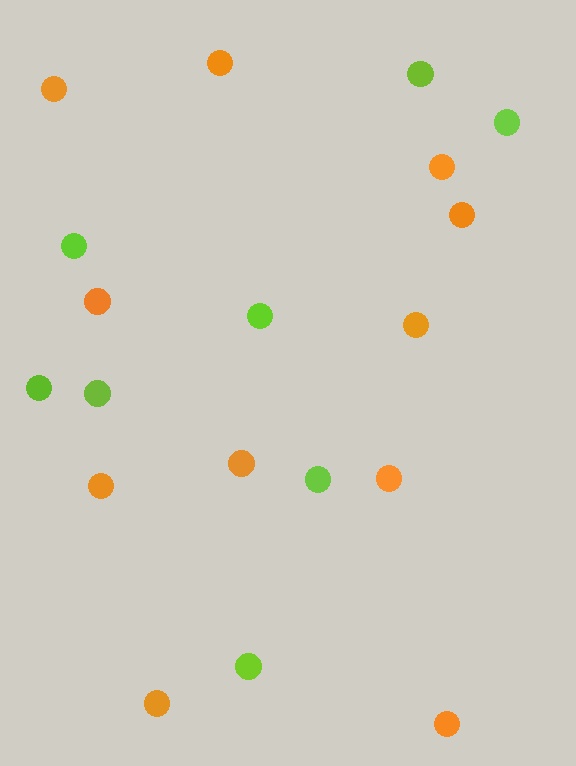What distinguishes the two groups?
There are 2 groups: one group of lime circles (8) and one group of orange circles (11).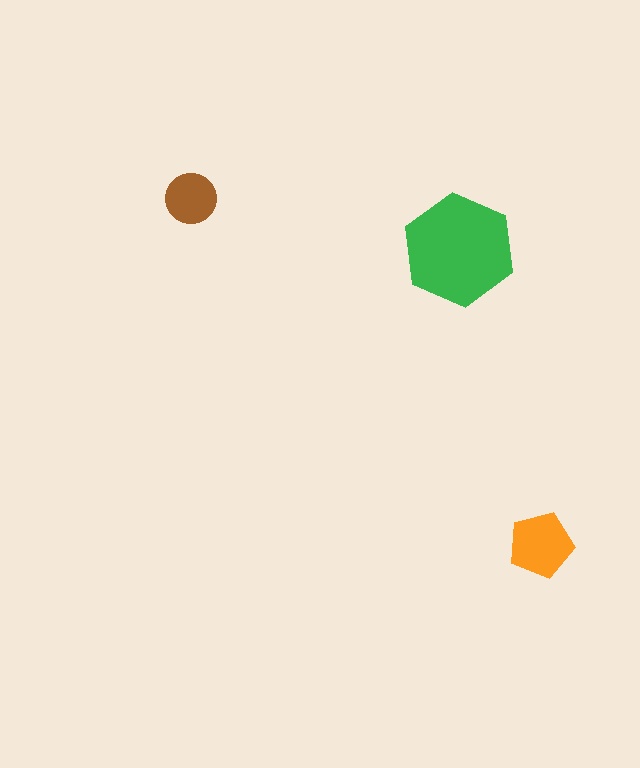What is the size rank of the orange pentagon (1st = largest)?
2nd.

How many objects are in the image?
There are 3 objects in the image.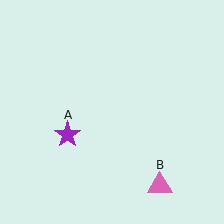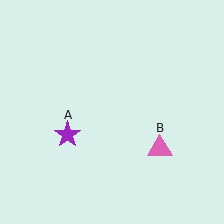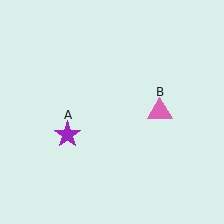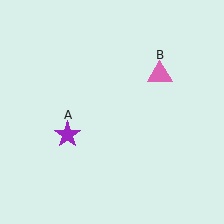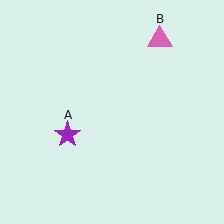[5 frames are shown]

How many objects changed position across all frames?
1 object changed position: pink triangle (object B).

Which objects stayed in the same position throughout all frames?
Purple star (object A) remained stationary.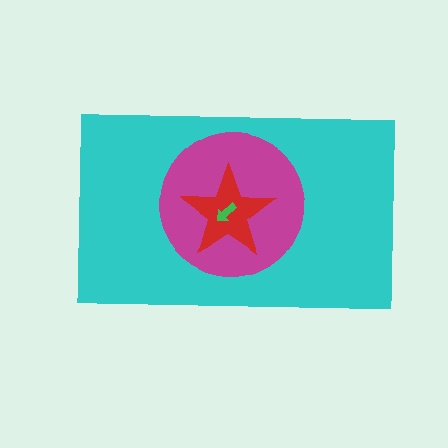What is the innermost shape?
The green arrow.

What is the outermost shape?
The cyan rectangle.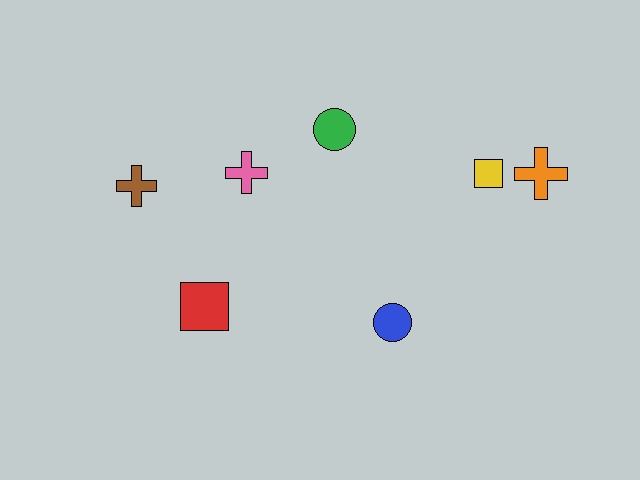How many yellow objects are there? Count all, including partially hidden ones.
There is 1 yellow object.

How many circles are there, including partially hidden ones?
There are 2 circles.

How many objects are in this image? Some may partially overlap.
There are 7 objects.